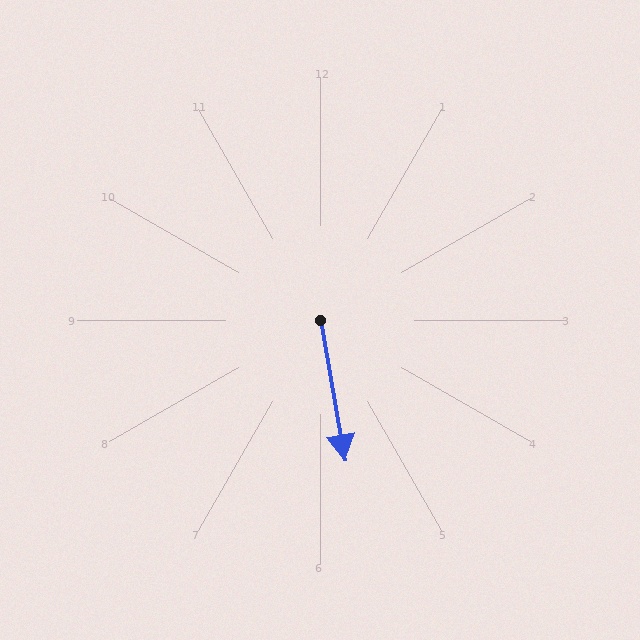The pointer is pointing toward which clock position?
Roughly 6 o'clock.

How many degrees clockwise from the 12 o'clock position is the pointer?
Approximately 170 degrees.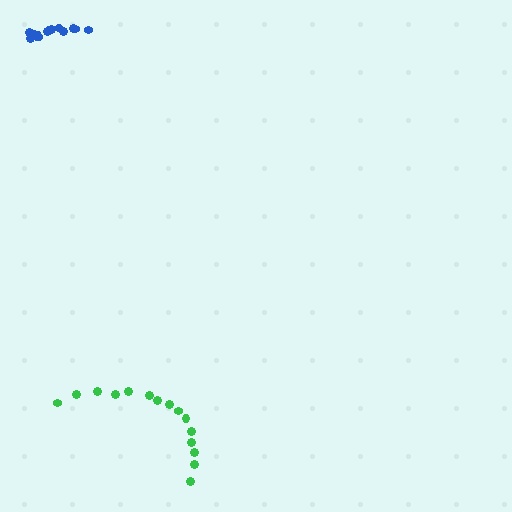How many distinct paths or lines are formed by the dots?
There are 2 distinct paths.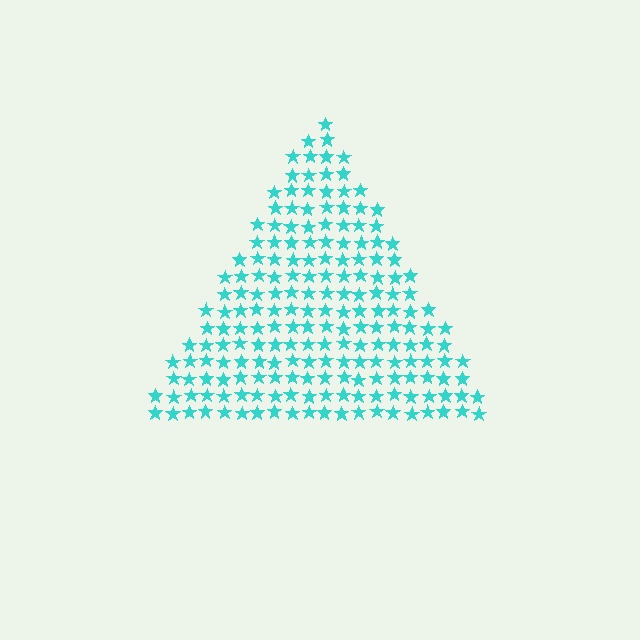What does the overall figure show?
The overall figure shows a triangle.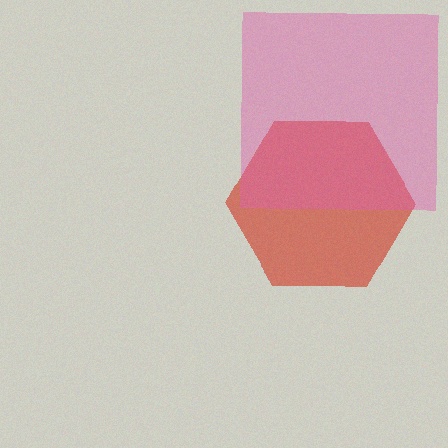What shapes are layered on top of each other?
The layered shapes are: a red hexagon, a pink square.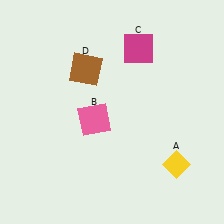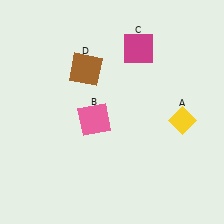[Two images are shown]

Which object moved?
The yellow diamond (A) moved up.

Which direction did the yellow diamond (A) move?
The yellow diamond (A) moved up.